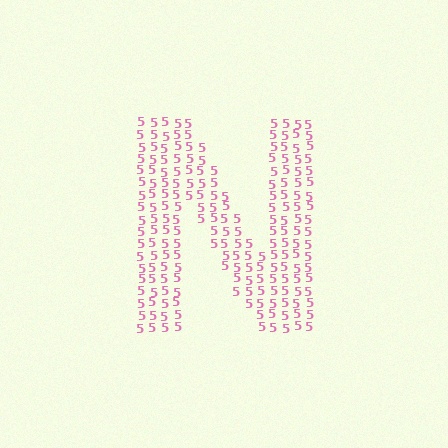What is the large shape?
The large shape is the letter N.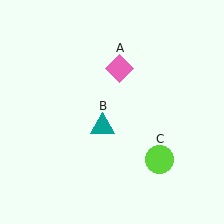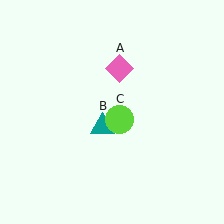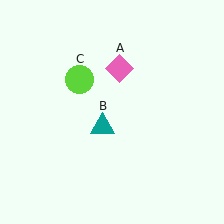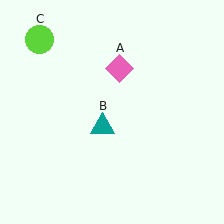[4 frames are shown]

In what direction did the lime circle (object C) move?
The lime circle (object C) moved up and to the left.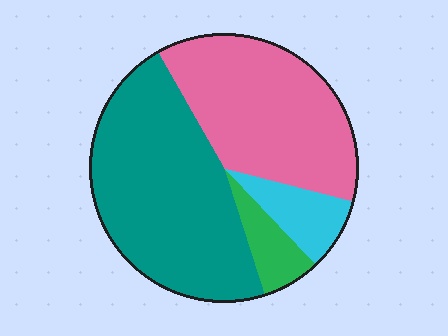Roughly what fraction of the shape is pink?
Pink takes up about three eighths (3/8) of the shape.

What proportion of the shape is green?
Green takes up less than a quarter of the shape.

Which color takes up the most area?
Teal, at roughly 45%.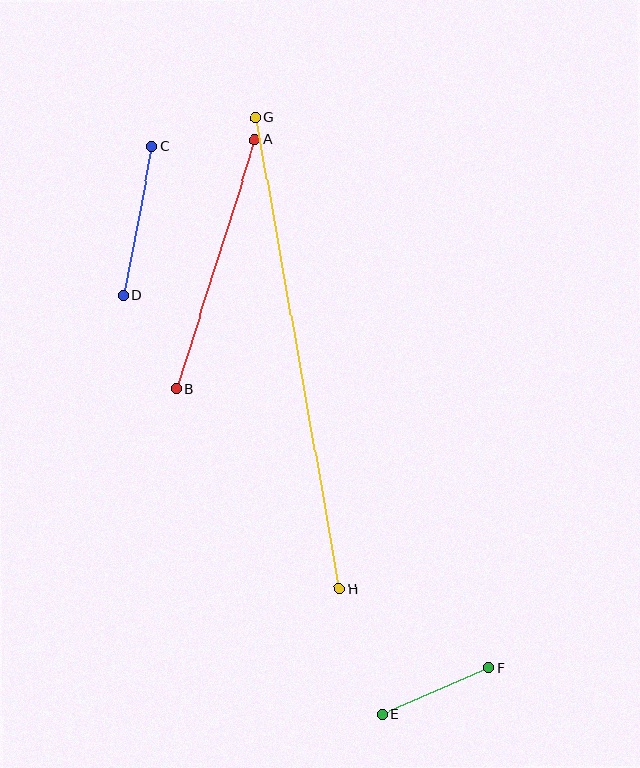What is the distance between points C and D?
The distance is approximately 152 pixels.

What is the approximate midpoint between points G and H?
The midpoint is at approximately (297, 353) pixels.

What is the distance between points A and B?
The distance is approximately 261 pixels.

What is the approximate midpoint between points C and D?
The midpoint is at approximately (138, 221) pixels.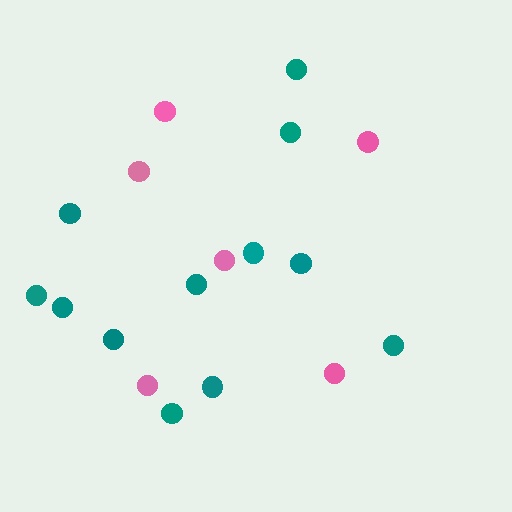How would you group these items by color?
There are 2 groups: one group of teal circles (12) and one group of pink circles (6).